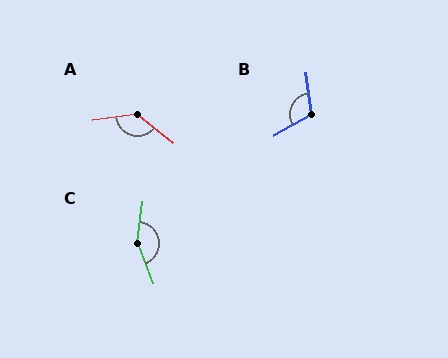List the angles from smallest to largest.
B (111°), A (133°), C (150°).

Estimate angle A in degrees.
Approximately 133 degrees.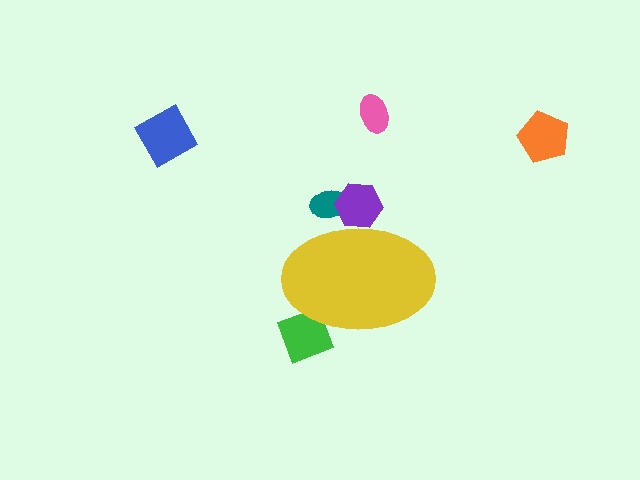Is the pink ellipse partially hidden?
No, the pink ellipse is fully visible.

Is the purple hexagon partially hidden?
Yes, the purple hexagon is partially hidden behind the yellow ellipse.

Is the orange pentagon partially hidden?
No, the orange pentagon is fully visible.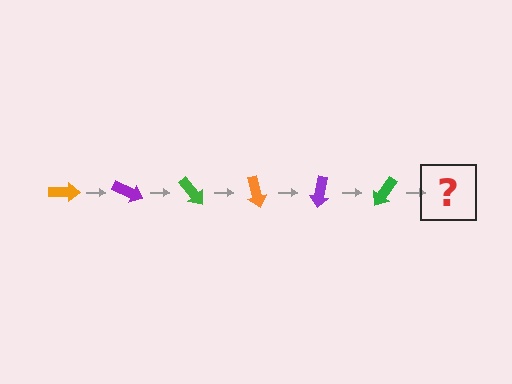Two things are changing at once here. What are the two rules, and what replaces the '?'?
The two rules are that it rotates 25 degrees each step and the color cycles through orange, purple, and green. The '?' should be an orange arrow, rotated 150 degrees from the start.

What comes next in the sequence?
The next element should be an orange arrow, rotated 150 degrees from the start.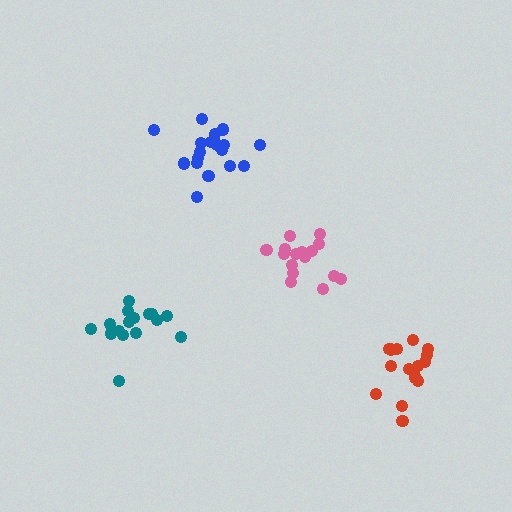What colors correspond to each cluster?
The clusters are colored: pink, blue, teal, red.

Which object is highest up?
The blue cluster is topmost.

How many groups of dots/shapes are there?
There are 4 groups.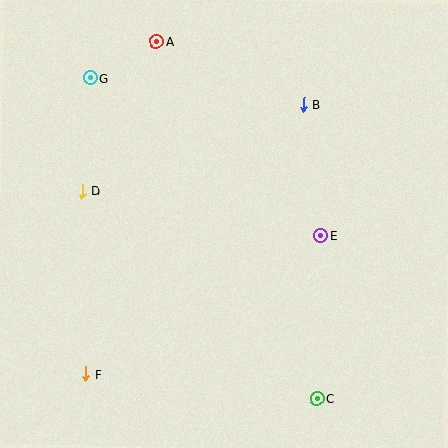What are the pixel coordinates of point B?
Point B is at (303, 104).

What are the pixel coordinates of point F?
Point F is at (86, 374).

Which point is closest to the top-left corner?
Point G is closest to the top-left corner.